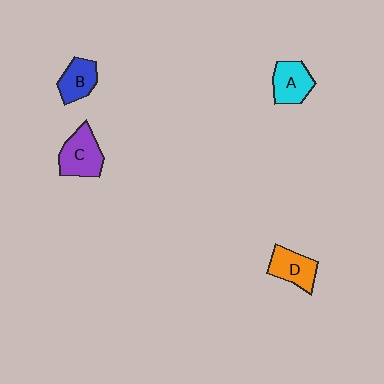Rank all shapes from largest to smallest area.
From largest to smallest: C (purple), A (cyan), D (orange), B (blue).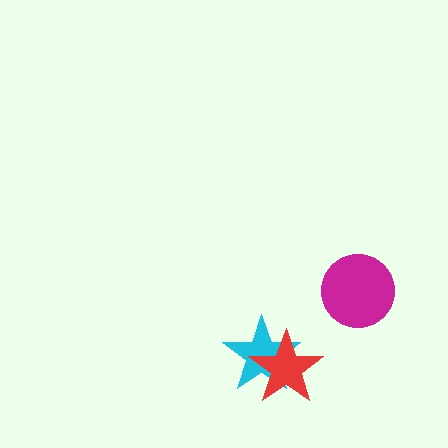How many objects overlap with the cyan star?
1 object overlaps with the cyan star.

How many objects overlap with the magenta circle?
0 objects overlap with the magenta circle.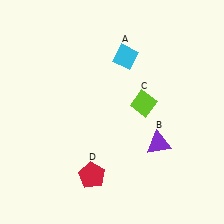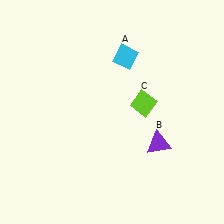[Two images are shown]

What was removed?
The red pentagon (D) was removed in Image 2.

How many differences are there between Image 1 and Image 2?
There is 1 difference between the two images.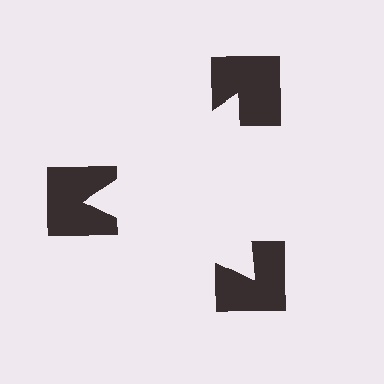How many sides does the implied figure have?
3 sides.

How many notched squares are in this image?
There are 3 — one at each vertex of the illusory triangle.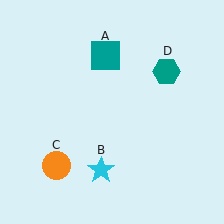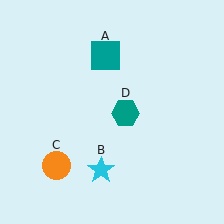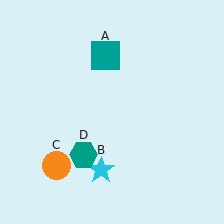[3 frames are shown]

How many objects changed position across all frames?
1 object changed position: teal hexagon (object D).